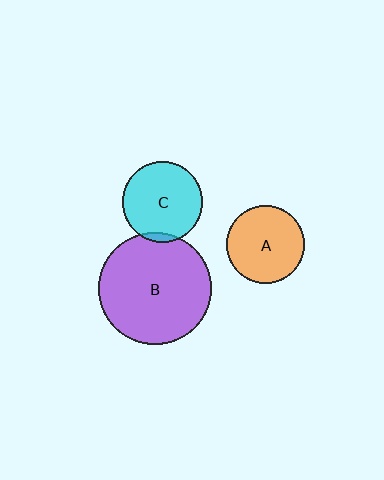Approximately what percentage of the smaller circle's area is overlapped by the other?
Approximately 5%.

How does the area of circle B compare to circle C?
Approximately 1.9 times.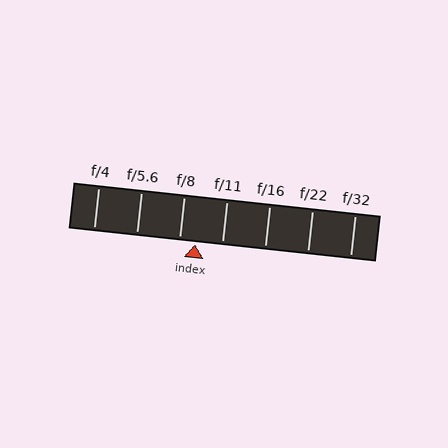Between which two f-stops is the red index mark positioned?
The index mark is between f/8 and f/11.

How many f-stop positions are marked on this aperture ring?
There are 7 f-stop positions marked.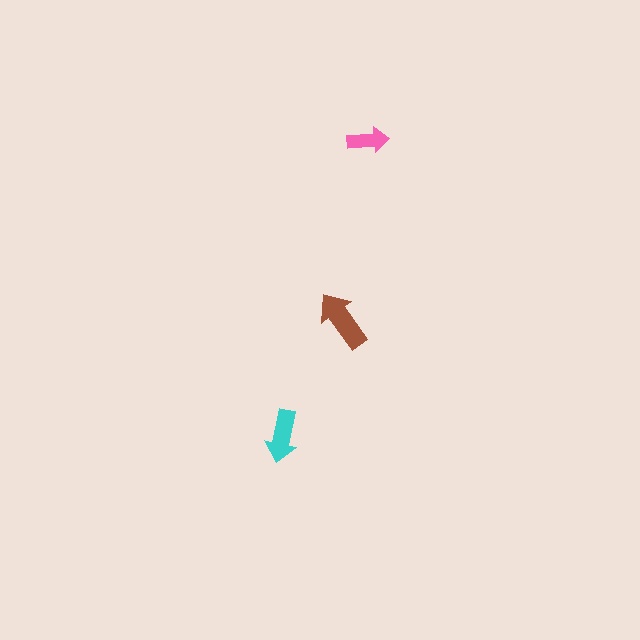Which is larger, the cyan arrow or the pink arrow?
The cyan one.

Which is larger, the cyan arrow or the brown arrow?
The brown one.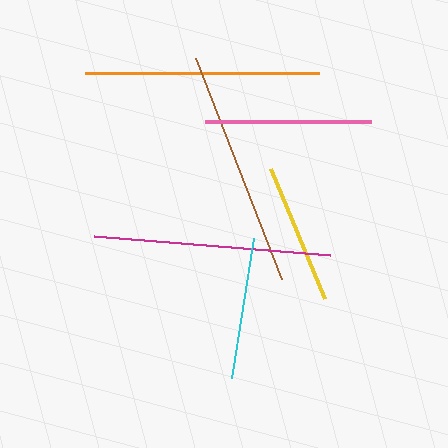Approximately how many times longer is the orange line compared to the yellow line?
The orange line is approximately 1.7 times the length of the yellow line.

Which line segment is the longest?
The brown line is the longest at approximately 238 pixels.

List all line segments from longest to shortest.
From longest to shortest: brown, magenta, orange, pink, cyan, yellow.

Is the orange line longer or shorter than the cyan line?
The orange line is longer than the cyan line.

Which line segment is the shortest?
The yellow line is the shortest at approximately 140 pixels.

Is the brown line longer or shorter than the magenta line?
The brown line is longer than the magenta line.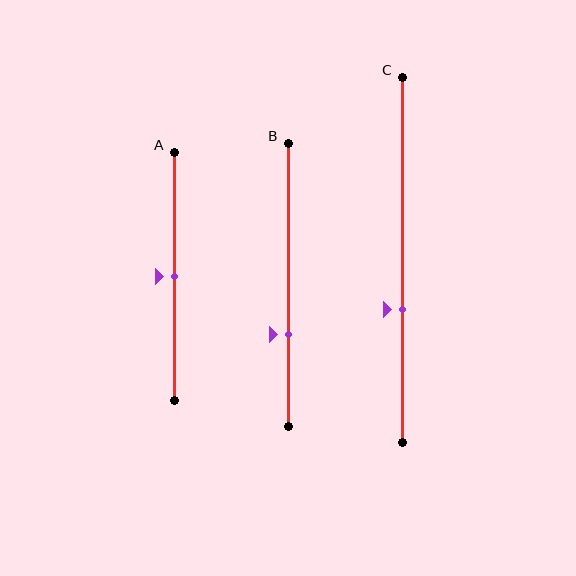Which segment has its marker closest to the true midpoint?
Segment A has its marker closest to the true midpoint.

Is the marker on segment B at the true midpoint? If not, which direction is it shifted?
No, the marker on segment B is shifted downward by about 18% of the segment length.